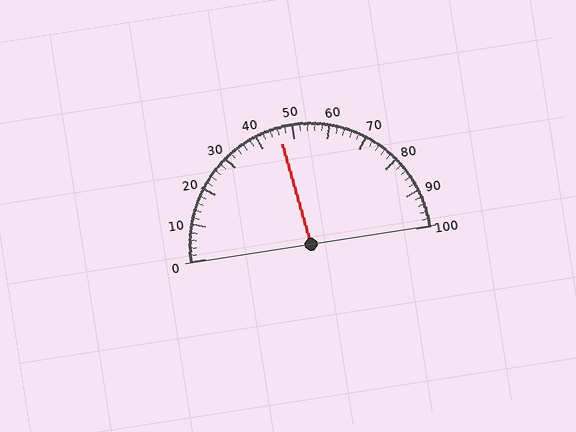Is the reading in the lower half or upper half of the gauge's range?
The reading is in the lower half of the range (0 to 100).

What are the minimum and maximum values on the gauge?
The gauge ranges from 0 to 100.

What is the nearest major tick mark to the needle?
The nearest major tick mark is 50.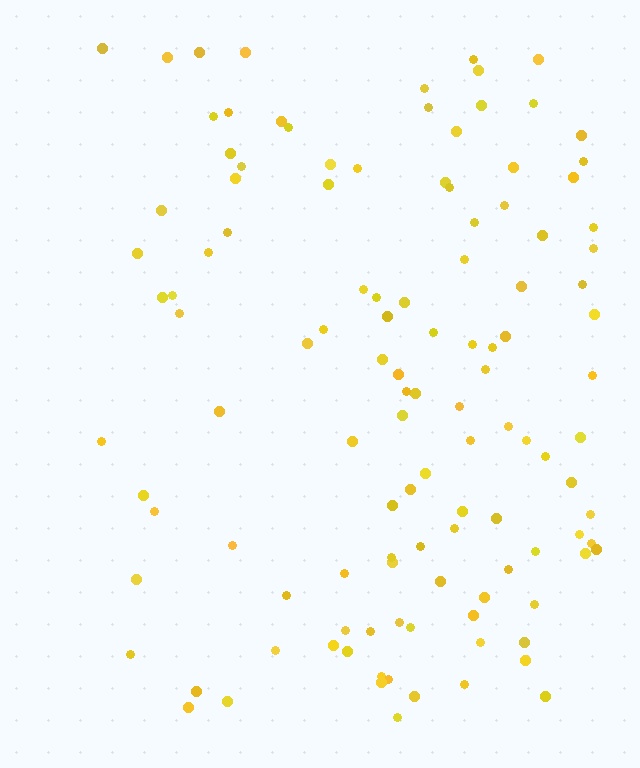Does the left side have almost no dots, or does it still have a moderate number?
Still a moderate number, just noticeably fewer than the right.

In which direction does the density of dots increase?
From left to right, with the right side densest.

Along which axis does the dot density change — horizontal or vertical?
Horizontal.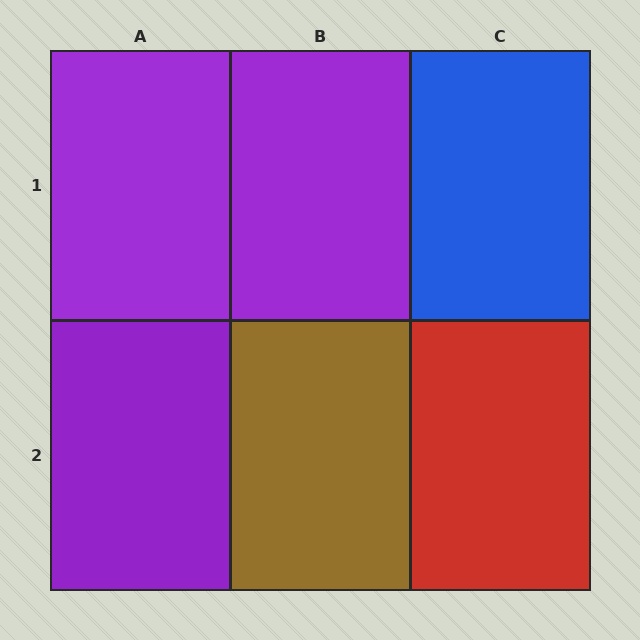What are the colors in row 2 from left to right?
Purple, brown, red.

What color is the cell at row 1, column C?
Blue.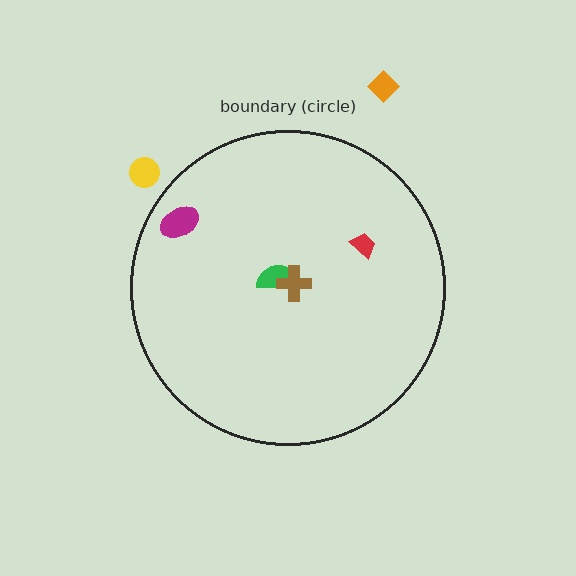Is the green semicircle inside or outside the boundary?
Inside.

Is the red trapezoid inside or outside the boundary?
Inside.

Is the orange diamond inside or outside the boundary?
Outside.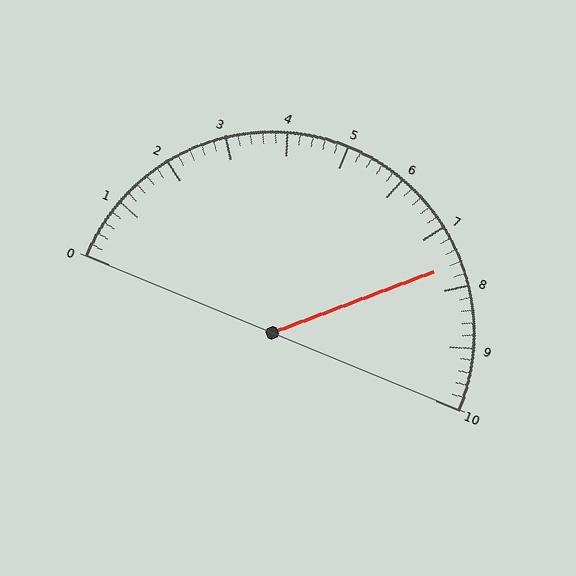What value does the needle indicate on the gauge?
The needle indicates approximately 7.6.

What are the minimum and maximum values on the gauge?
The gauge ranges from 0 to 10.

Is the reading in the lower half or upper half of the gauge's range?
The reading is in the upper half of the range (0 to 10).